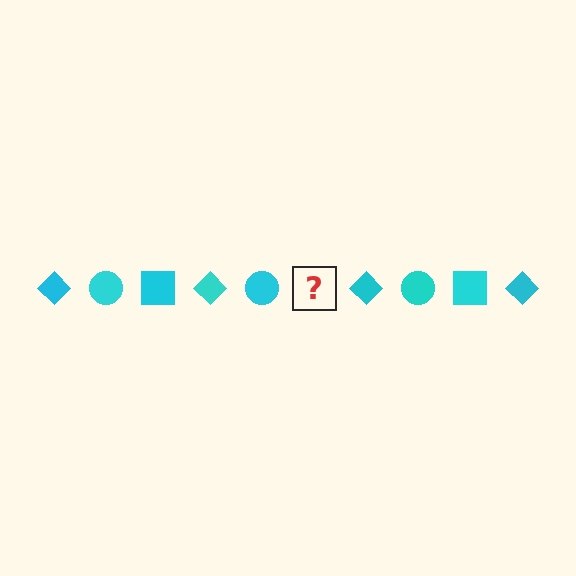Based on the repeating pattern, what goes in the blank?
The blank should be a cyan square.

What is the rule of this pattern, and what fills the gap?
The rule is that the pattern cycles through diamond, circle, square shapes in cyan. The gap should be filled with a cyan square.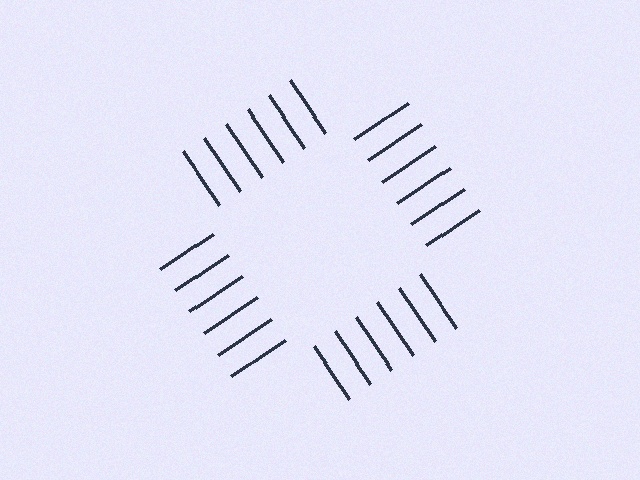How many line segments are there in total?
24 — 6 along each of the 4 edges.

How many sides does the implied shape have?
4 sides — the line-ends trace a square.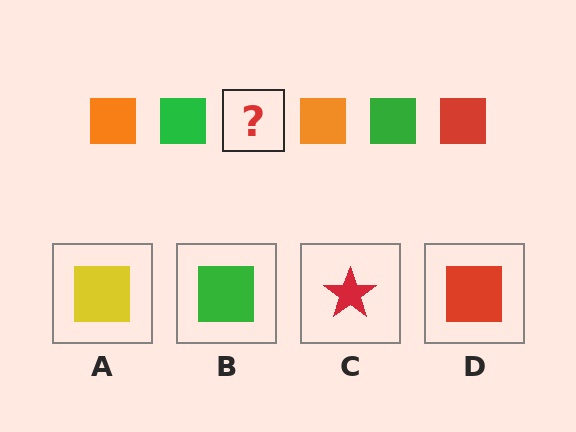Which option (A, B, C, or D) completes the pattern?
D.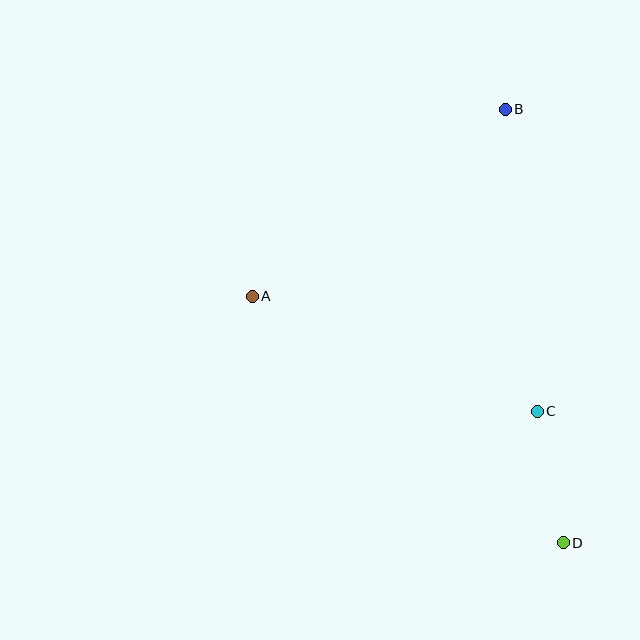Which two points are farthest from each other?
Points B and D are farthest from each other.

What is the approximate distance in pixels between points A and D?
The distance between A and D is approximately 397 pixels.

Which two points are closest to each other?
Points C and D are closest to each other.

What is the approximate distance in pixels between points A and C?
The distance between A and C is approximately 307 pixels.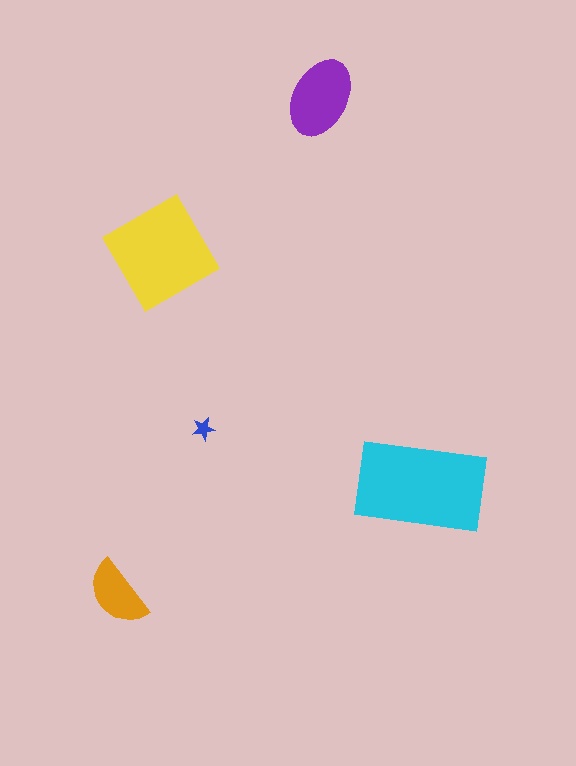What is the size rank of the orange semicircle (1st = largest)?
4th.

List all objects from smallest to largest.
The blue star, the orange semicircle, the purple ellipse, the yellow diamond, the cyan rectangle.